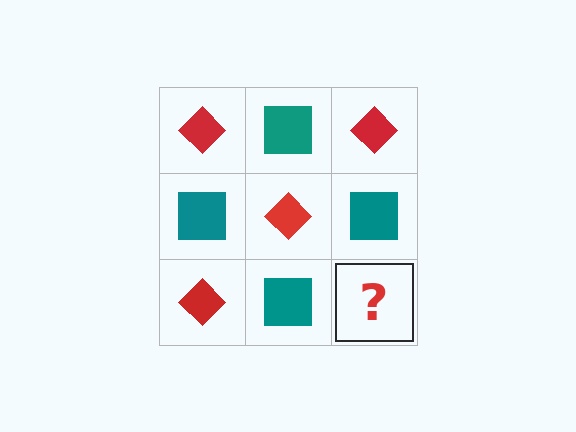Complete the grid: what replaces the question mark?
The question mark should be replaced with a red diamond.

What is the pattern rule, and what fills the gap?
The rule is that it alternates red diamond and teal square in a checkerboard pattern. The gap should be filled with a red diamond.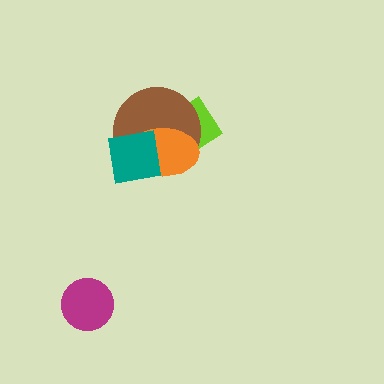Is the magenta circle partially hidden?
No, no other shape covers it.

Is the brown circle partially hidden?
Yes, it is partially covered by another shape.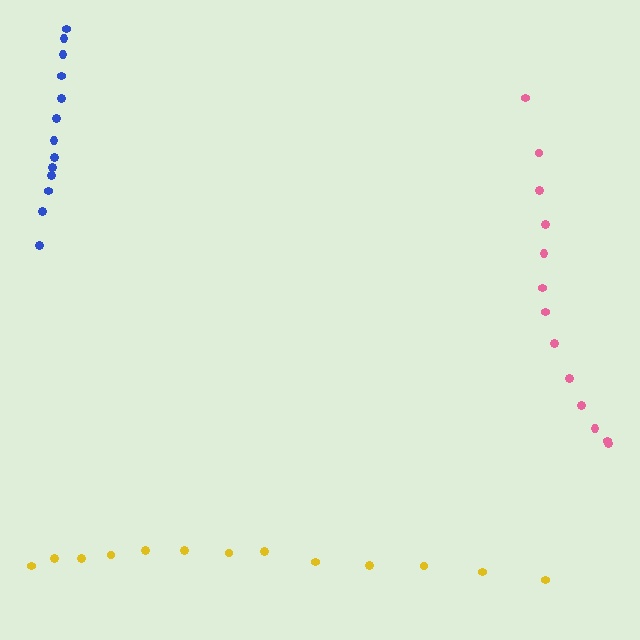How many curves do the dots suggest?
There are 3 distinct paths.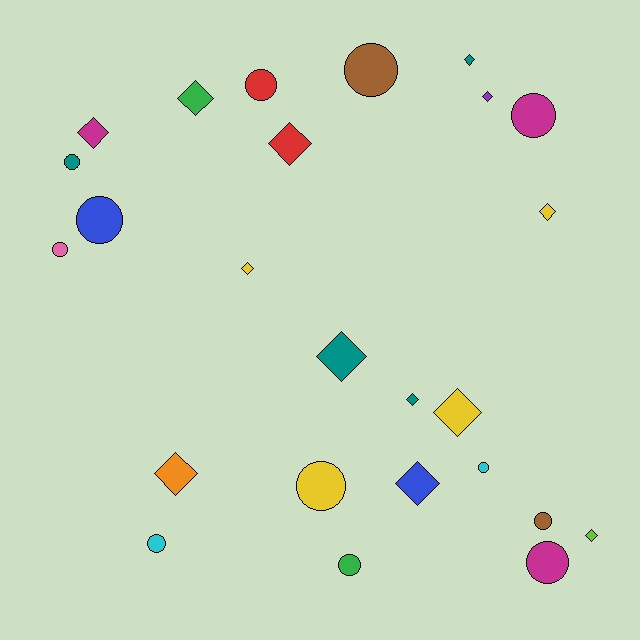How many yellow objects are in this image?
There are 4 yellow objects.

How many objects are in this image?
There are 25 objects.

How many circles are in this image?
There are 12 circles.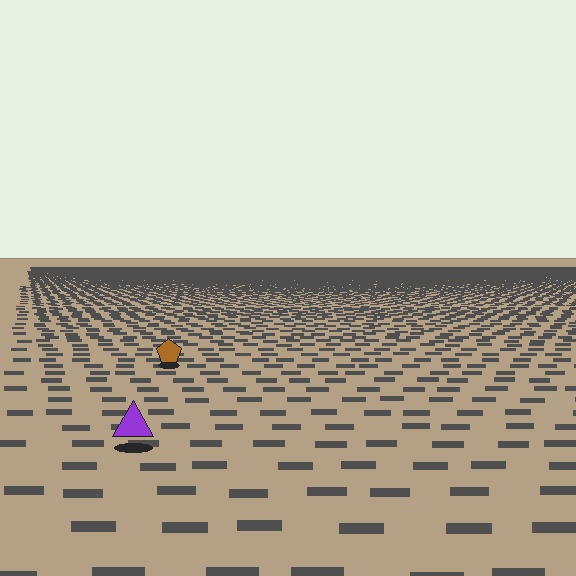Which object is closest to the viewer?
The purple triangle is closest. The texture marks near it are larger and more spread out.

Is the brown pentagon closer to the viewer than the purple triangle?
No. The purple triangle is closer — you can tell from the texture gradient: the ground texture is coarser near it.